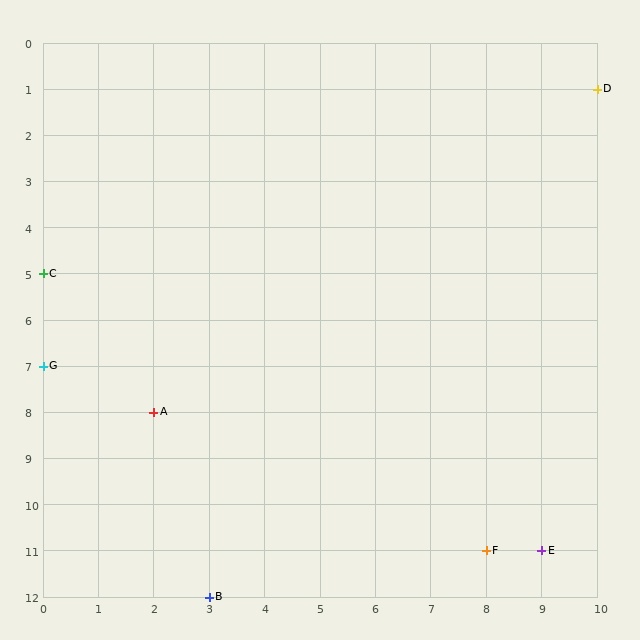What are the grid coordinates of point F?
Point F is at grid coordinates (8, 11).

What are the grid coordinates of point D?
Point D is at grid coordinates (10, 1).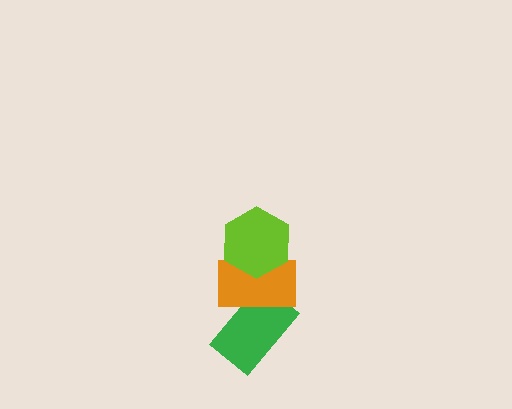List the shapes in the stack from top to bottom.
From top to bottom: the lime hexagon, the orange rectangle, the green rectangle.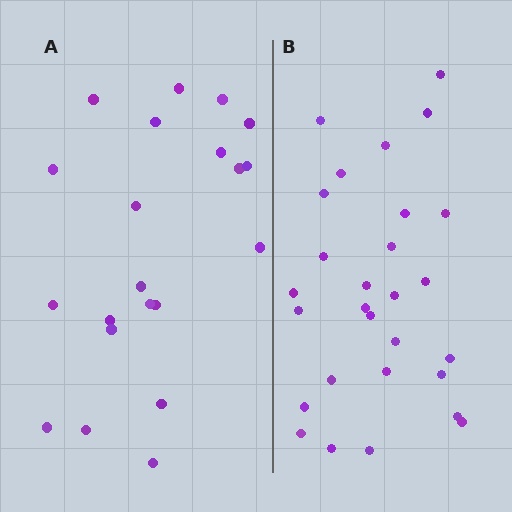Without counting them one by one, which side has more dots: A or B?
Region B (the right region) has more dots.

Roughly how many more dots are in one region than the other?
Region B has roughly 8 or so more dots than region A.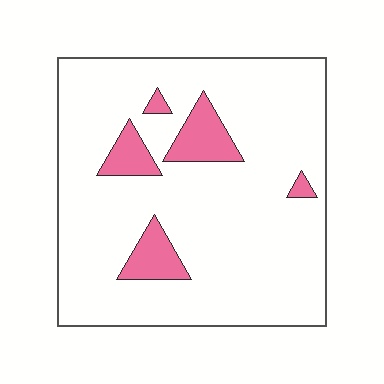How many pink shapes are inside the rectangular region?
5.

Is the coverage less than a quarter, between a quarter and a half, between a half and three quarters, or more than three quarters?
Less than a quarter.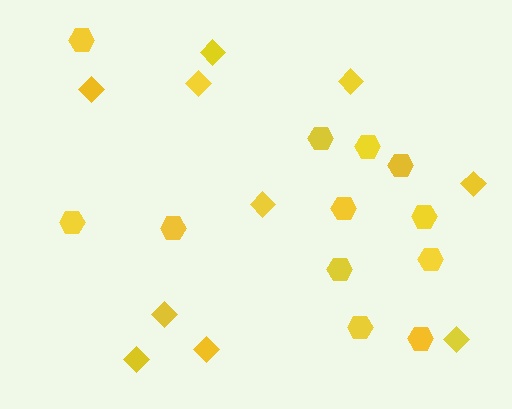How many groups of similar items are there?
There are 2 groups: one group of hexagons (12) and one group of diamonds (10).